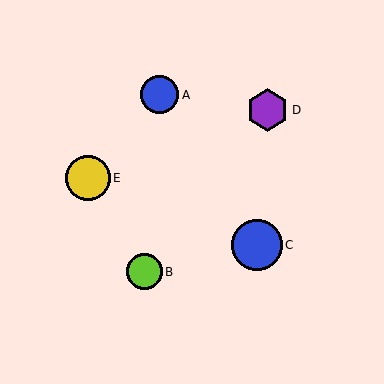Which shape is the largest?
The blue circle (labeled C) is the largest.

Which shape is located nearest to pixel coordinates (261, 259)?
The blue circle (labeled C) at (257, 245) is nearest to that location.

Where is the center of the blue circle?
The center of the blue circle is at (160, 95).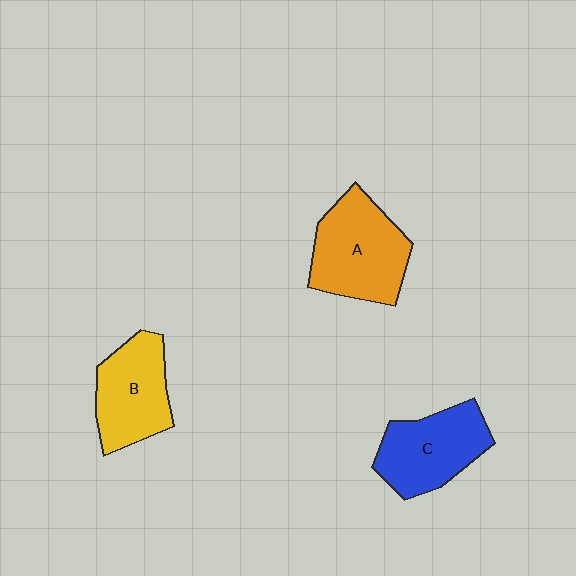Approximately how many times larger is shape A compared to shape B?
Approximately 1.2 times.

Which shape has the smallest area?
Shape B (yellow).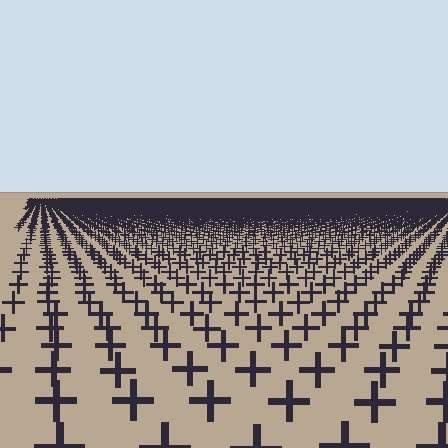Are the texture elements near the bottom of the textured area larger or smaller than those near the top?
Larger. Near the bottom, elements are closer to the viewer and appear at a bigger on-screen size.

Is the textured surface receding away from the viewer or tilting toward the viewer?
The surface is receding away from the viewer. Texture elements get smaller and denser toward the top.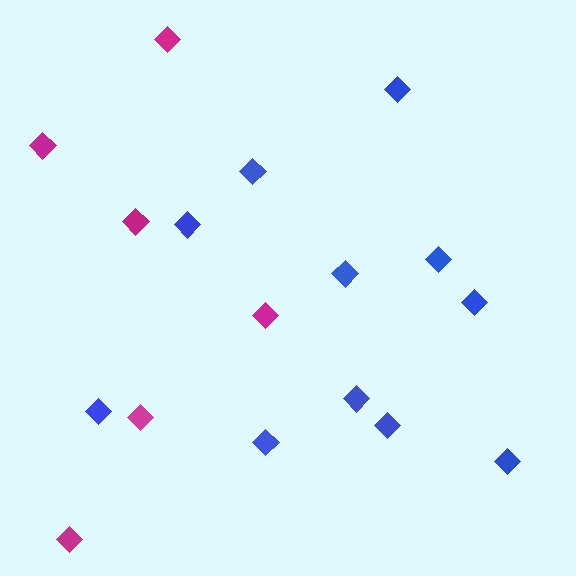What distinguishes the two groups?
There are 2 groups: one group of magenta diamonds (6) and one group of blue diamonds (11).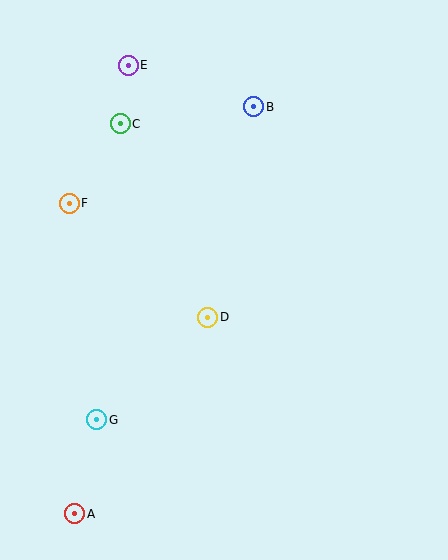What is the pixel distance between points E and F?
The distance between E and F is 150 pixels.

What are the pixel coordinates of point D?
Point D is at (208, 317).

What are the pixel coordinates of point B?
Point B is at (254, 107).